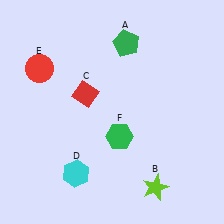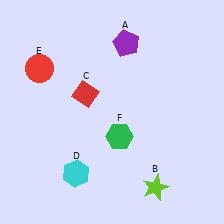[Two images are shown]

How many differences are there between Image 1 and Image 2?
There is 1 difference between the two images.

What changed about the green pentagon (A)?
In Image 1, A is green. In Image 2, it changed to purple.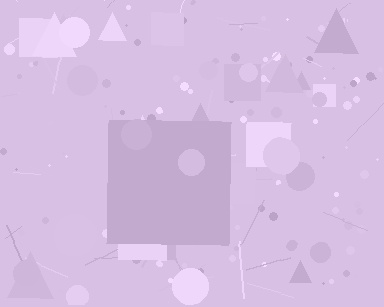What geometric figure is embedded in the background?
A square is embedded in the background.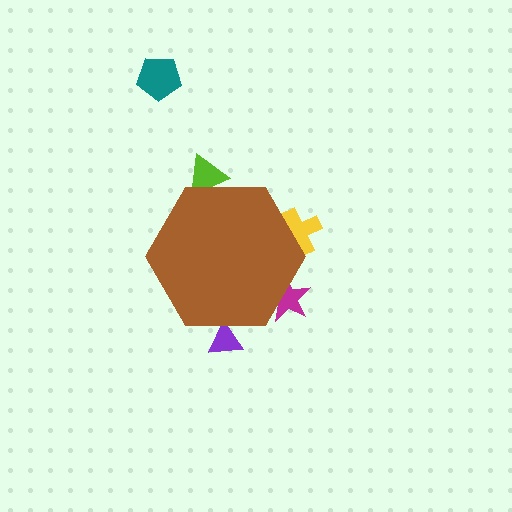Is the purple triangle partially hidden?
Yes, the purple triangle is partially hidden behind the brown hexagon.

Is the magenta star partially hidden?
Yes, the magenta star is partially hidden behind the brown hexagon.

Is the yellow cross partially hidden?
Yes, the yellow cross is partially hidden behind the brown hexagon.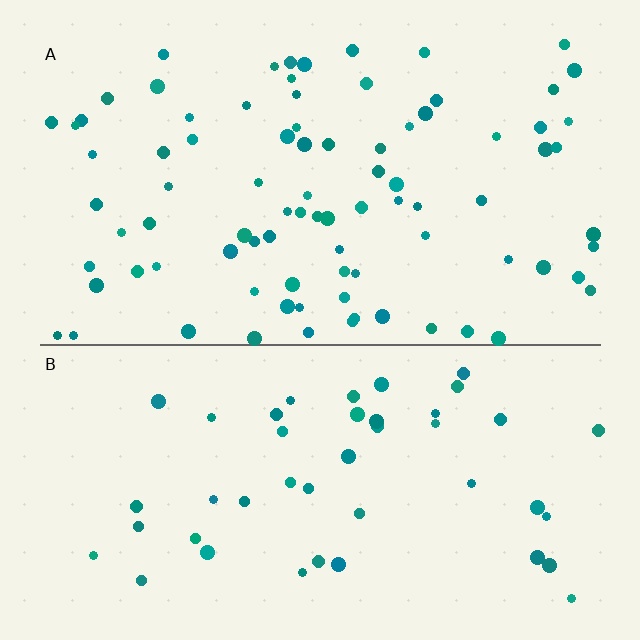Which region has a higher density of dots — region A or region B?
A (the top).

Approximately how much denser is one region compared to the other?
Approximately 1.9× — region A over region B.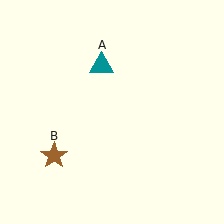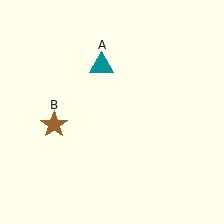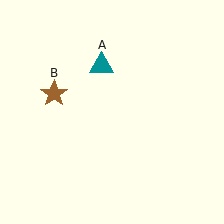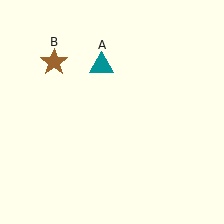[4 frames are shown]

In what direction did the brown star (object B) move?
The brown star (object B) moved up.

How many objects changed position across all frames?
1 object changed position: brown star (object B).